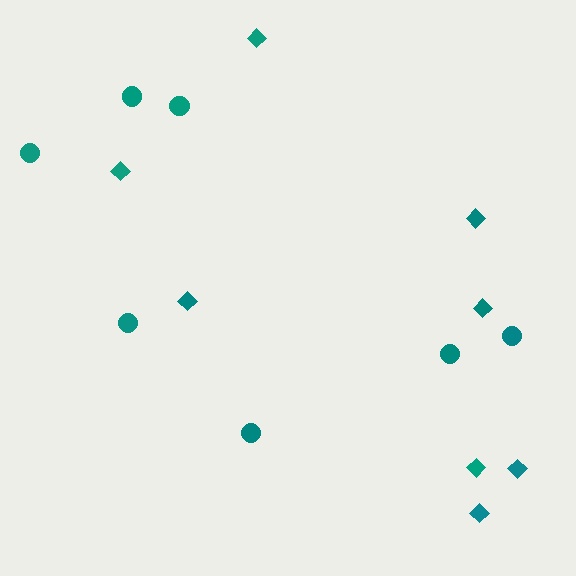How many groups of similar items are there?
There are 2 groups: one group of diamonds (8) and one group of circles (7).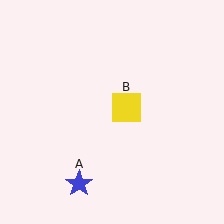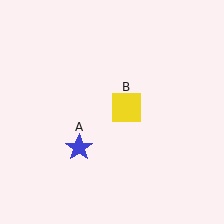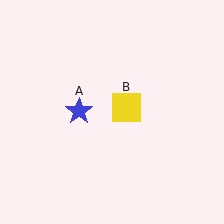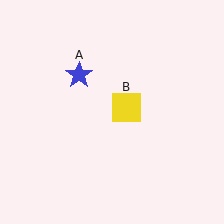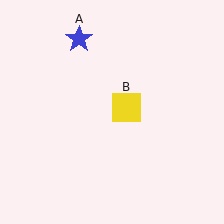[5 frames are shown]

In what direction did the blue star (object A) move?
The blue star (object A) moved up.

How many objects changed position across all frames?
1 object changed position: blue star (object A).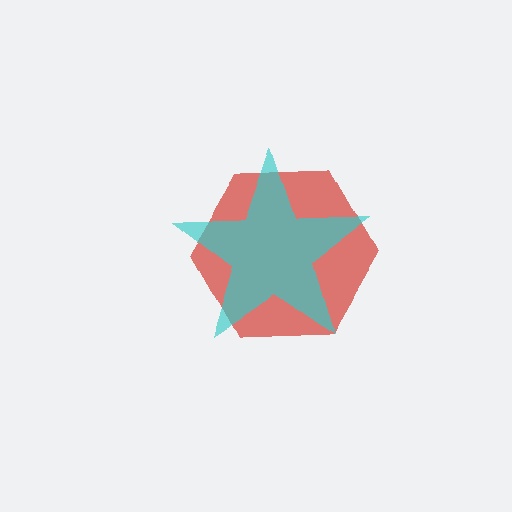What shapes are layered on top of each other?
The layered shapes are: a red hexagon, a cyan star.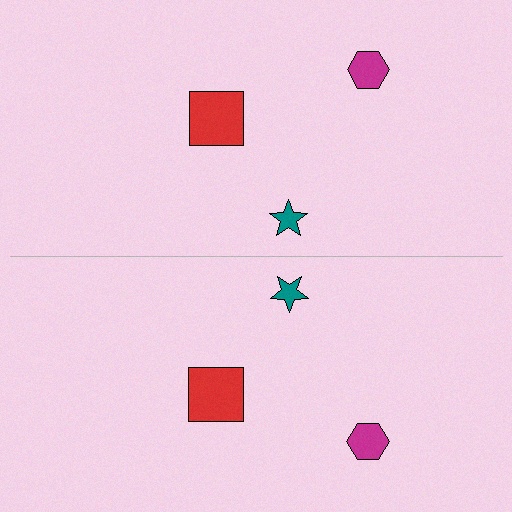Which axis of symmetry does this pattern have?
The pattern has a horizontal axis of symmetry running through the center of the image.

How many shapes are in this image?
There are 6 shapes in this image.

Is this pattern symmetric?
Yes, this pattern has bilateral (reflection) symmetry.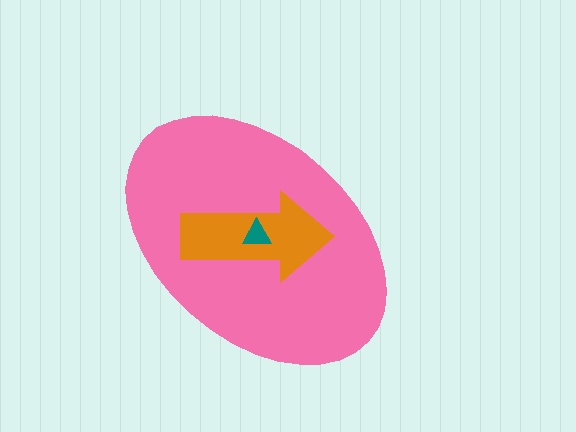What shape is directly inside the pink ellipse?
The orange arrow.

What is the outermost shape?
The pink ellipse.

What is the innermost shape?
The teal triangle.